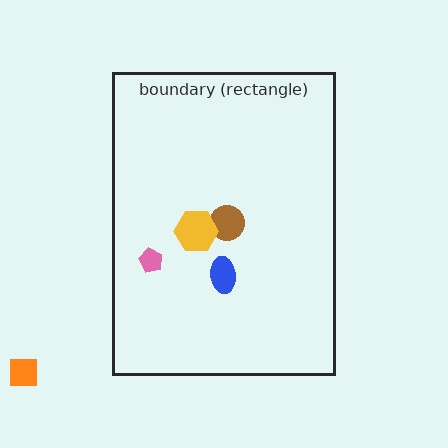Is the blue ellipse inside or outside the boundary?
Inside.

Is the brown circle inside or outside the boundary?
Inside.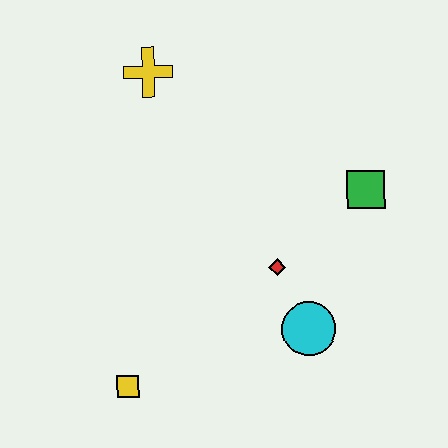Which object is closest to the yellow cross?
The red diamond is closest to the yellow cross.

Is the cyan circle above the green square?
No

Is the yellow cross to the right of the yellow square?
Yes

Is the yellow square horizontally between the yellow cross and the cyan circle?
No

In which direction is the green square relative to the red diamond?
The green square is to the right of the red diamond.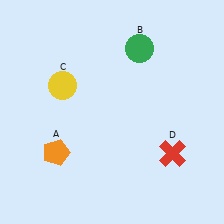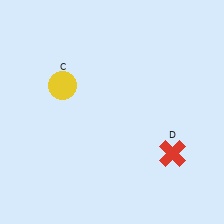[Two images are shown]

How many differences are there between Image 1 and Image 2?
There are 2 differences between the two images.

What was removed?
The green circle (B), the orange pentagon (A) were removed in Image 2.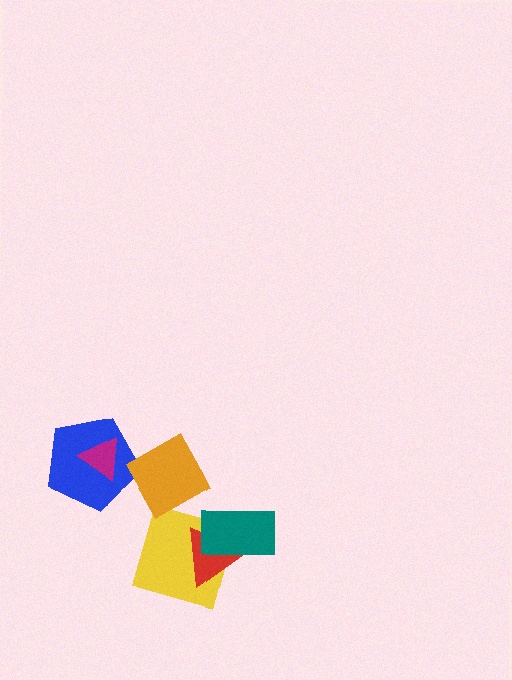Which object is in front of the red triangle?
The teal rectangle is in front of the red triangle.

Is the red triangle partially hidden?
Yes, it is partially covered by another shape.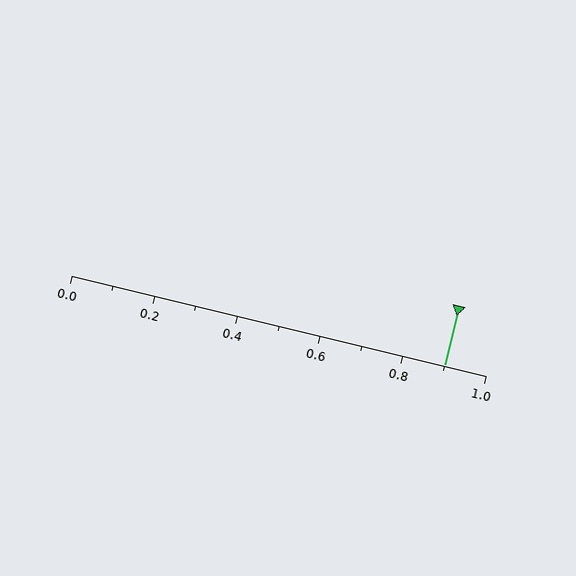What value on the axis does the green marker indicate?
The marker indicates approximately 0.9.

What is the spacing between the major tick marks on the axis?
The major ticks are spaced 0.2 apart.